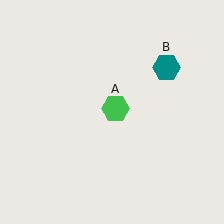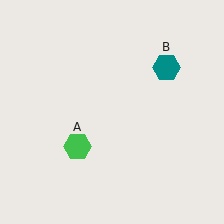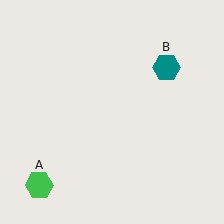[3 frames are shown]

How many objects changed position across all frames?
1 object changed position: green hexagon (object A).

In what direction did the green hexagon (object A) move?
The green hexagon (object A) moved down and to the left.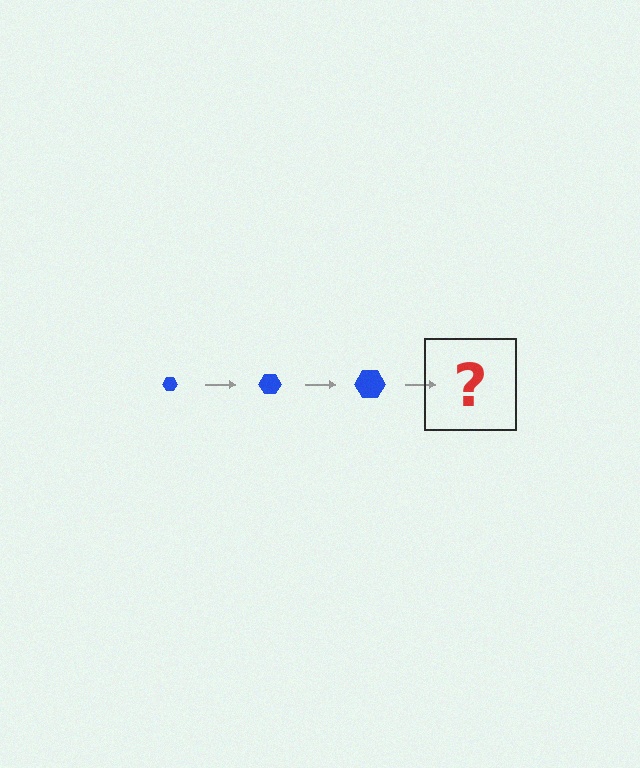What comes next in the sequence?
The next element should be a blue hexagon, larger than the previous one.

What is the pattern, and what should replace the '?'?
The pattern is that the hexagon gets progressively larger each step. The '?' should be a blue hexagon, larger than the previous one.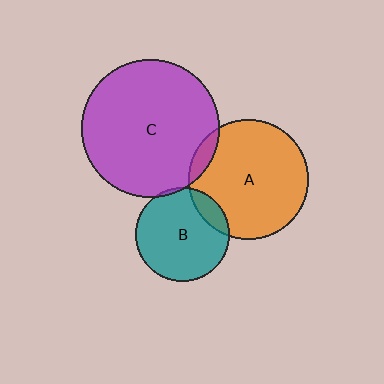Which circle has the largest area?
Circle C (purple).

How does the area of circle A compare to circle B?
Approximately 1.6 times.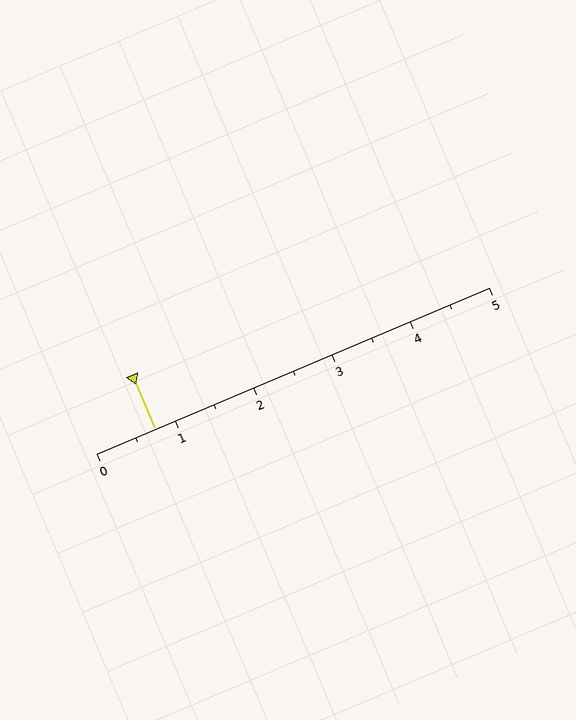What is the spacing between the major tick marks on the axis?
The major ticks are spaced 1 apart.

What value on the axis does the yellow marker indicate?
The marker indicates approximately 0.8.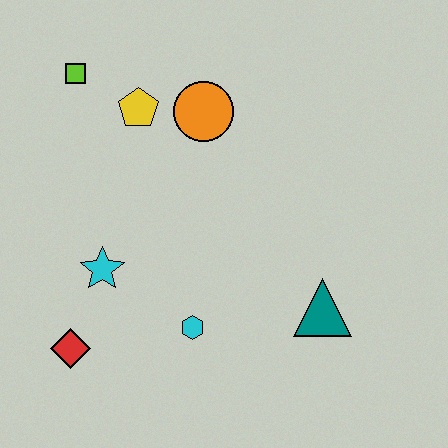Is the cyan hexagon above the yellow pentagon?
No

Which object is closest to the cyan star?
The red diamond is closest to the cyan star.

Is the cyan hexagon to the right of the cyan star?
Yes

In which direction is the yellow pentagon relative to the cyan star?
The yellow pentagon is above the cyan star.